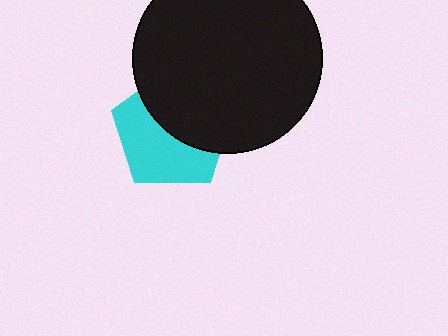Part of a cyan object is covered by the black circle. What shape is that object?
It is a pentagon.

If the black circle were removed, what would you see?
You would see the complete cyan pentagon.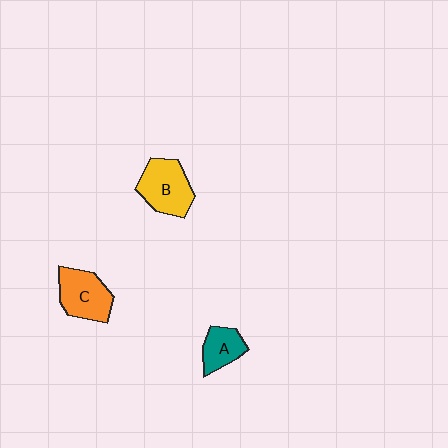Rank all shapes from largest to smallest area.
From largest to smallest: B (yellow), C (orange), A (teal).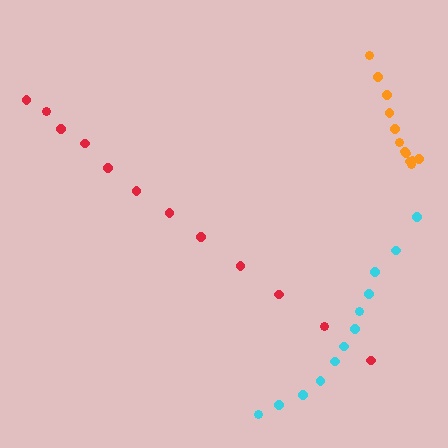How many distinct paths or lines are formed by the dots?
There are 3 distinct paths.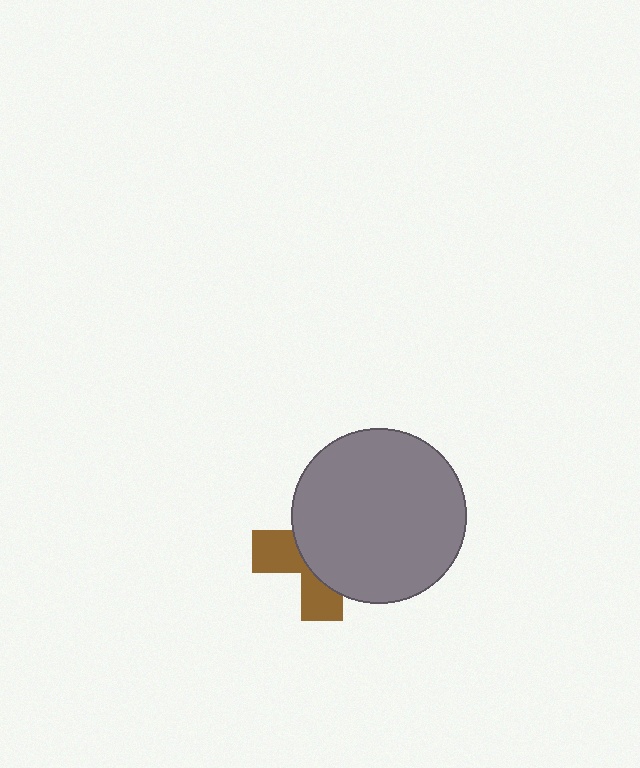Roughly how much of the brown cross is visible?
A small part of it is visible (roughly 37%).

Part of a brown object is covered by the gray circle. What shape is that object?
It is a cross.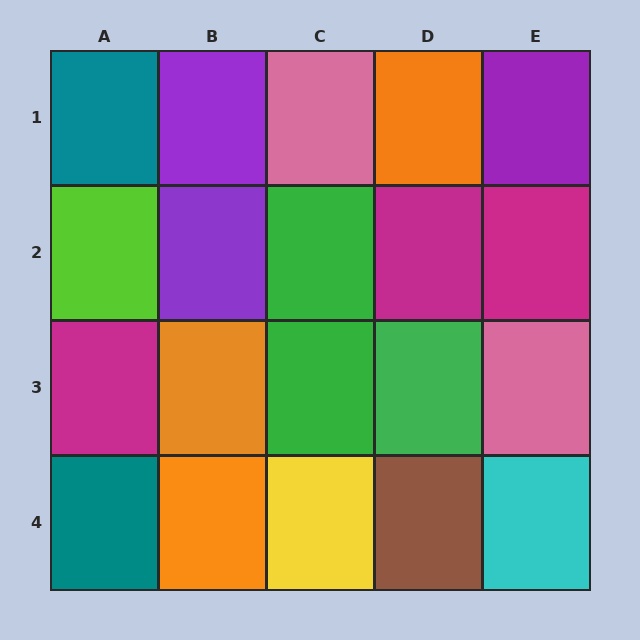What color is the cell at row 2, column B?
Purple.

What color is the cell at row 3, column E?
Pink.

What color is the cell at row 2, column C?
Green.